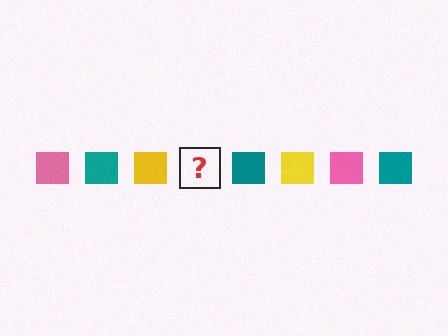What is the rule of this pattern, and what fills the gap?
The rule is that the pattern cycles through pink, teal, yellow squares. The gap should be filled with a pink square.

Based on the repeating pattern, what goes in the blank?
The blank should be a pink square.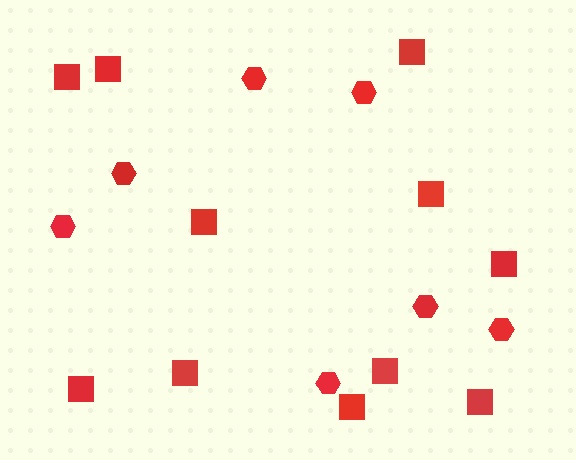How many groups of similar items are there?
There are 2 groups: one group of hexagons (7) and one group of squares (11).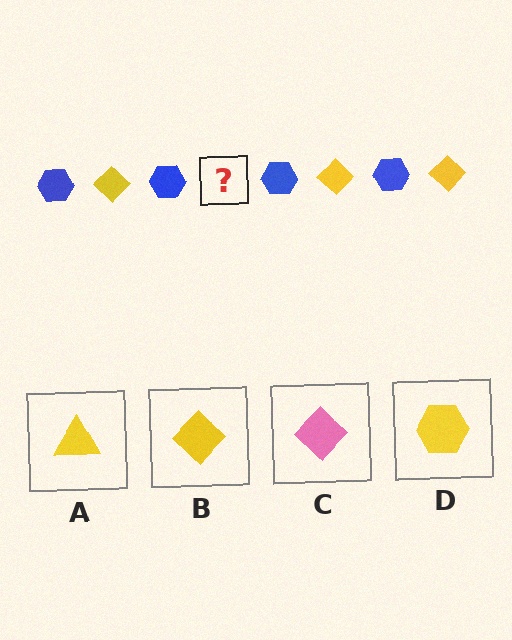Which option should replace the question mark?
Option B.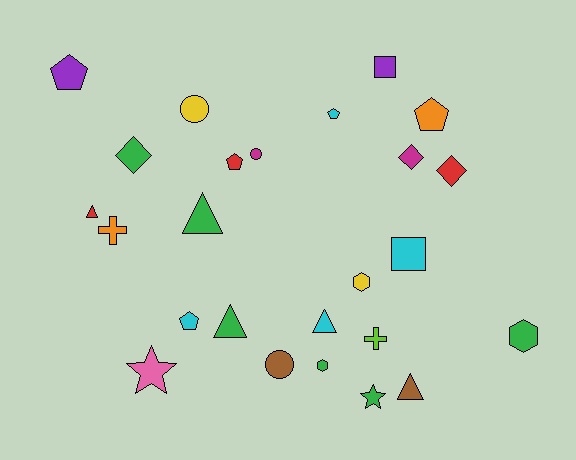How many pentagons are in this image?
There are 5 pentagons.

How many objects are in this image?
There are 25 objects.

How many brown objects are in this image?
There are 2 brown objects.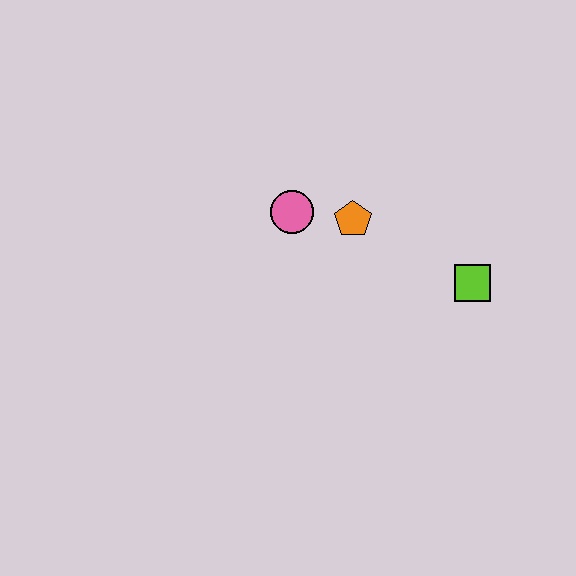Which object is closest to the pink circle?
The orange pentagon is closest to the pink circle.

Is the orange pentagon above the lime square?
Yes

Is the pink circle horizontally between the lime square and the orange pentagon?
No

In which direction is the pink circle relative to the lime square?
The pink circle is to the left of the lime square.